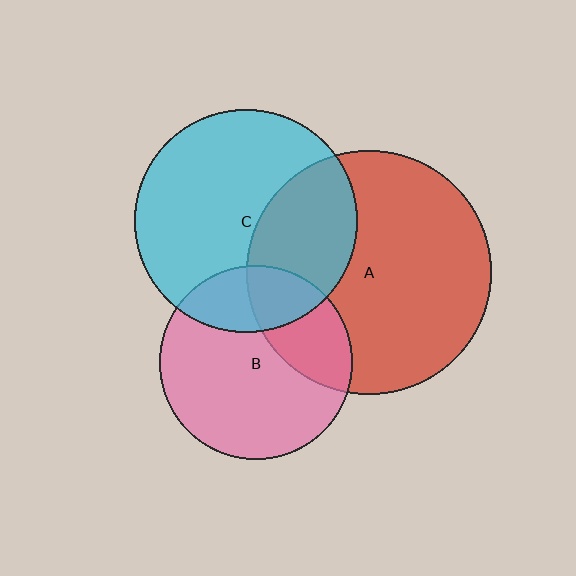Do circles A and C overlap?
Yes.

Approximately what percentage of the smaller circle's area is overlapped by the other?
Approximately 35%.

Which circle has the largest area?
Circle A (red).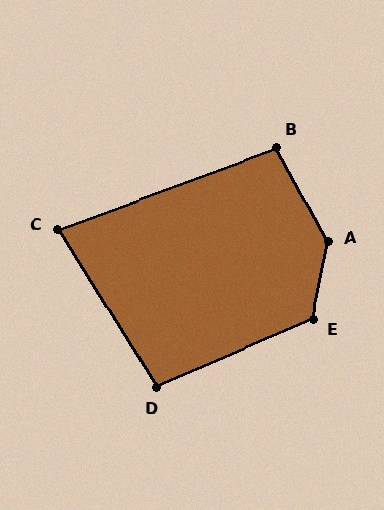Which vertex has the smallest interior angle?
C, at approximately 78 degrees.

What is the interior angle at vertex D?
Approximately 99 degrees (obtuse).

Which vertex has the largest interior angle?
A, at approximately 140 degrees.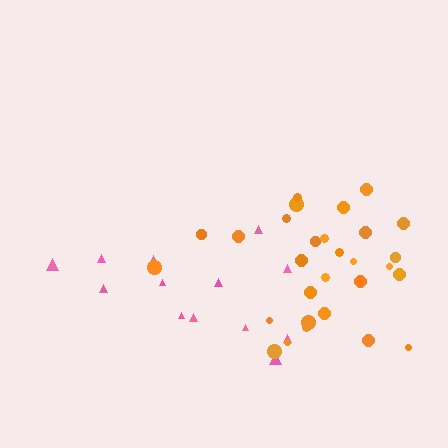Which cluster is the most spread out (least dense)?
Pink.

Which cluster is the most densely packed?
Orange.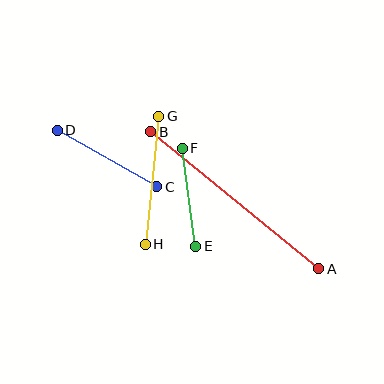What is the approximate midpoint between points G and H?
The midpoint is at approximately (152, 180) pixels.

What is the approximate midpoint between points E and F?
The midpoint is at approximately (189, 197) pixels.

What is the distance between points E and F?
The distance is approximately 99 pixels.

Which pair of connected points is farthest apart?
Points A and B are farthest apart.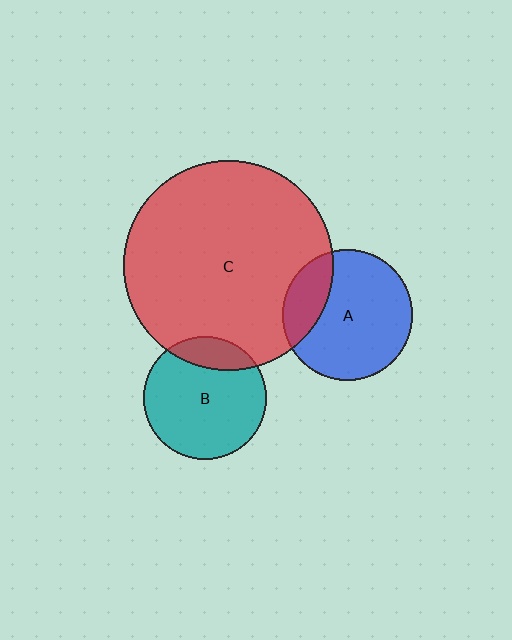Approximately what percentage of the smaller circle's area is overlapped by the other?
Approximately 20%.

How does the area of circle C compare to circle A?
Approximately 2.6 times.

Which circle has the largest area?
Circle C (red).